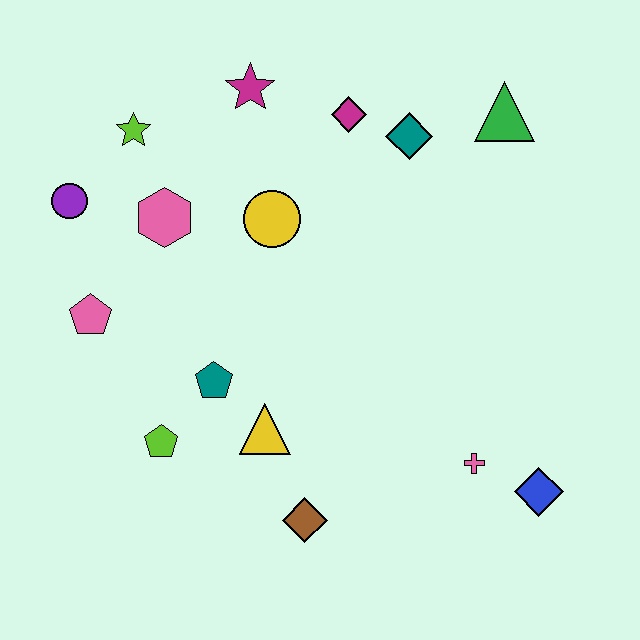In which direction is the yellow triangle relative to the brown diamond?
The yellow triangle is above the brown diamond.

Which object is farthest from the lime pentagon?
The green triangle is farthest from the lime pentagon.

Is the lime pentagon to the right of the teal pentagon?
No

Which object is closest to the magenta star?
The magenta diamond is closest to the magenta star.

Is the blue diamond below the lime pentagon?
Yes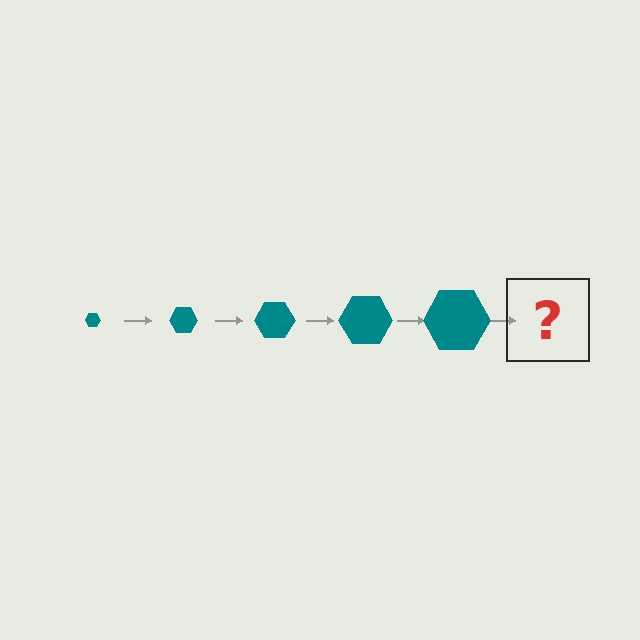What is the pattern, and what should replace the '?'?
The pattern is that the hexagon gets progressively larger each step. The '?' should be a teal hexagon, larger than the previous one.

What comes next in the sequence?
The next element should be a teal hexagon, larger than the previous one.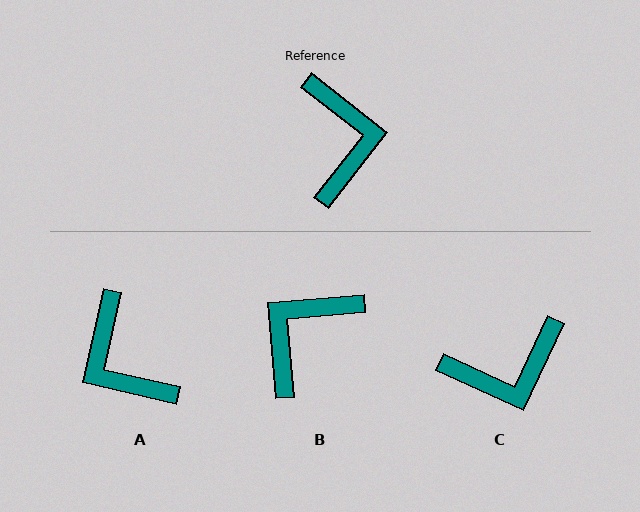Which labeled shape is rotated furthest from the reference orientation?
A, about 155 degrees away.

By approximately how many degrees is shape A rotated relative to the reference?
Approximately 155 degrees clockwise.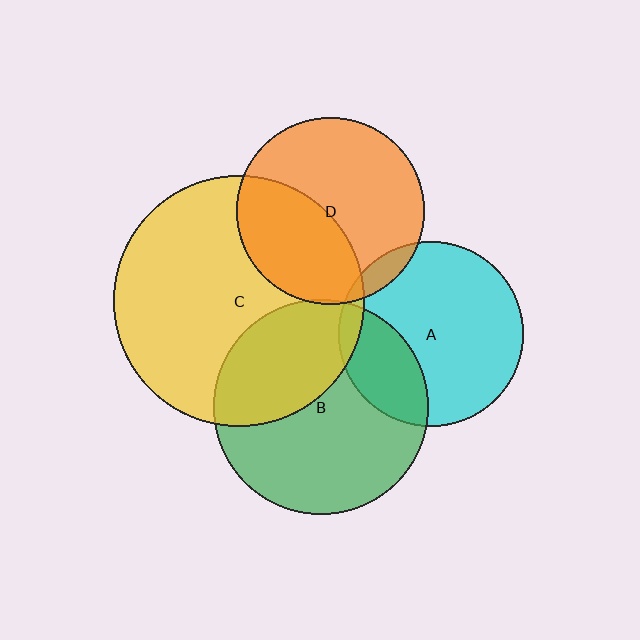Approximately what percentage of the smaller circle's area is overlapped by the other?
Approximately 40%.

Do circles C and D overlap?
Yes.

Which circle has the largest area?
Circle C (yellow).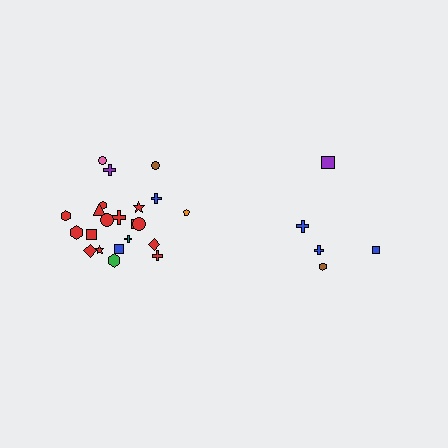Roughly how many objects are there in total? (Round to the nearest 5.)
Roughly 25 objects in total.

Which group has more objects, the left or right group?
The left group.